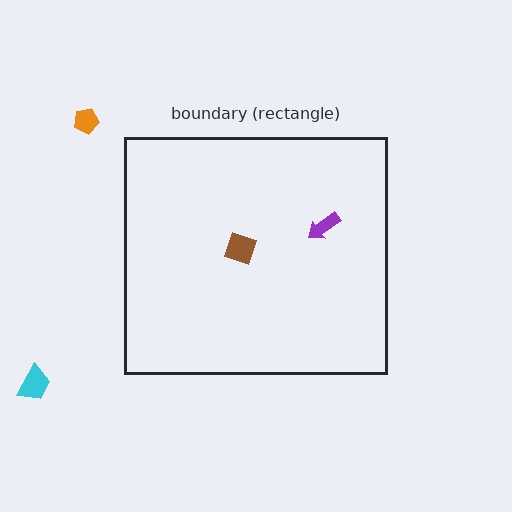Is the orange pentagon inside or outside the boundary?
Outside.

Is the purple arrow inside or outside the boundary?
Inside.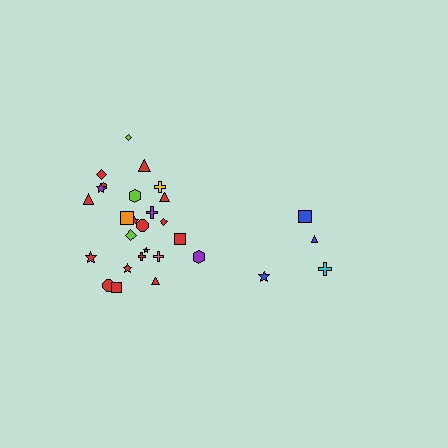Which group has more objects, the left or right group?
The left group.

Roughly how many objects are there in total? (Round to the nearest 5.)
Roughly 30 objects in total.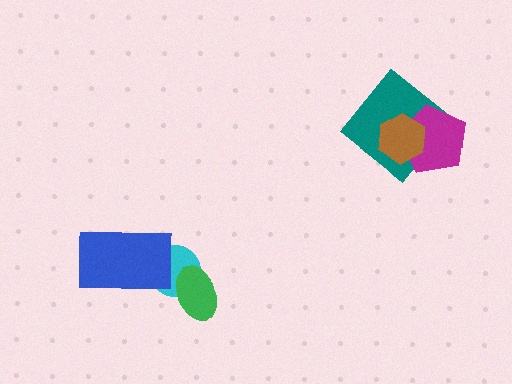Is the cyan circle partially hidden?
Yes, it is partially covered by another shape.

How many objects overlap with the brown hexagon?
2 objects overlap with the brown hexagon.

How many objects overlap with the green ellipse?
1 object overlaps with the green ellipse.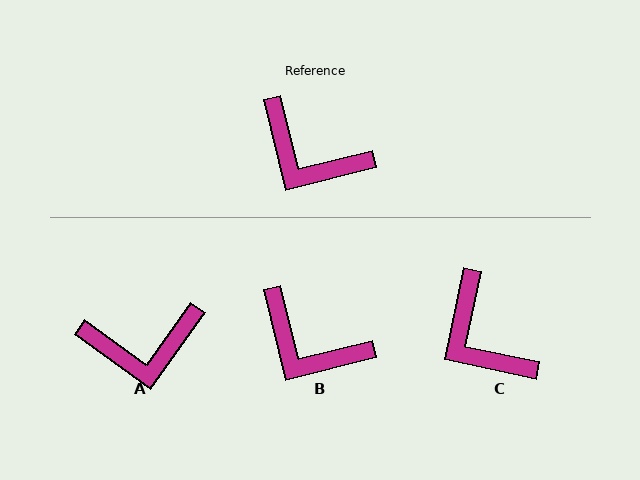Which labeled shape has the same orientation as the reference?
B.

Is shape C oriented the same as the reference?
No, it is off by about 26 degrees.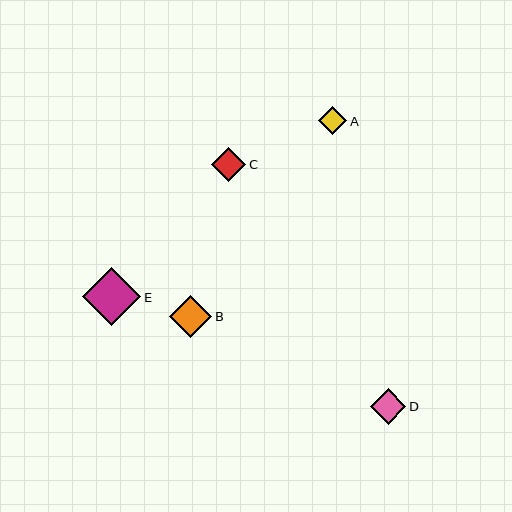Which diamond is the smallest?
Diamond A is the smallest with a size of approximately 28 pixels.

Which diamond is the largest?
Diamond E is the largest with a size of approximately 58 pixels.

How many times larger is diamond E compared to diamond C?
Diamond E is approximately 1.7 times the size of diamond C.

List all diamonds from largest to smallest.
From largest to smallest: E, B, D, C, A.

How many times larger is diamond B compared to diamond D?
Diamond B is approximately 1.2 times the size of diamond D.